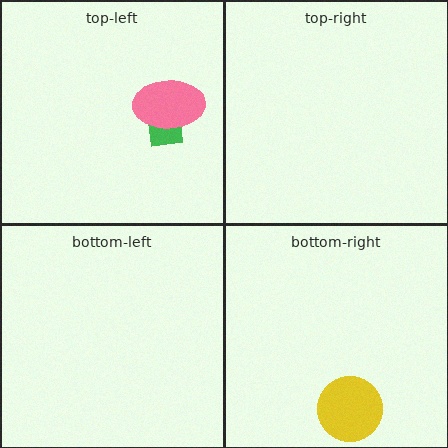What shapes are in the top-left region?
The green square, the pink ellipse.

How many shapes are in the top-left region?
2.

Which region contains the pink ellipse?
The top-left region.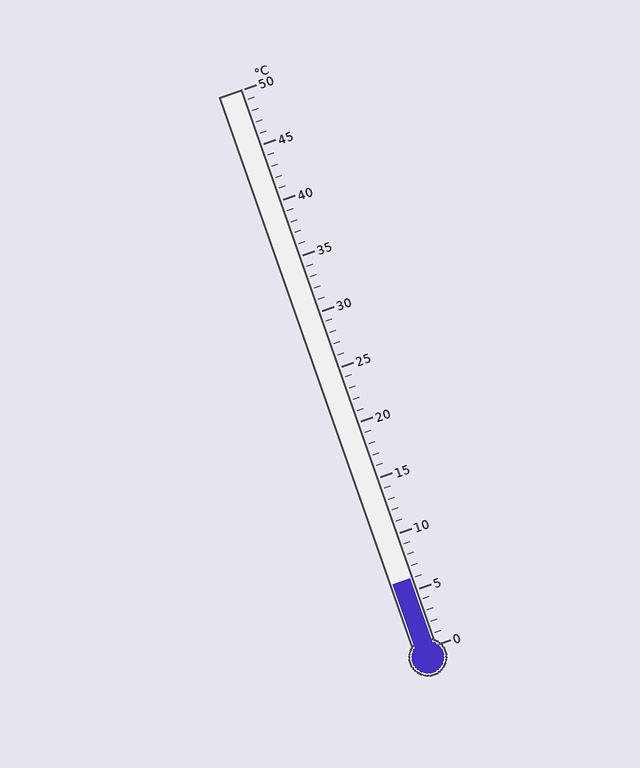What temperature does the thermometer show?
The thermometer shows approximately 6°C.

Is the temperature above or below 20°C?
The temperature is below 20°C.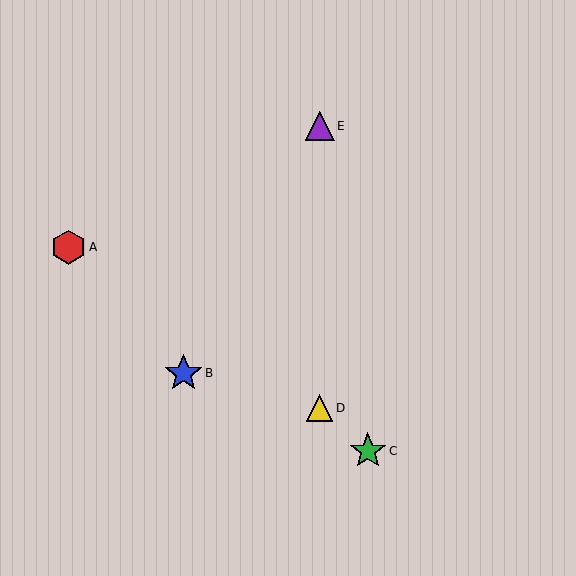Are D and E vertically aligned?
Yes, both are at x≈320.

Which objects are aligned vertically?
Objects D, E are aligned vertically.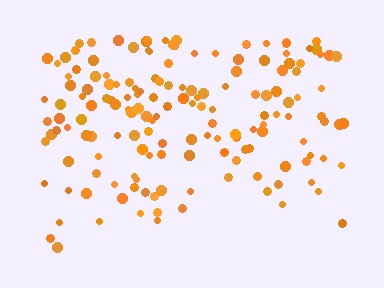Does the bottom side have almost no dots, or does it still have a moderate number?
Still a moderate number, just noticeably fewer than the top.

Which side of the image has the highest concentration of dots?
The top.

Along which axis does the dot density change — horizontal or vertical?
Vertical.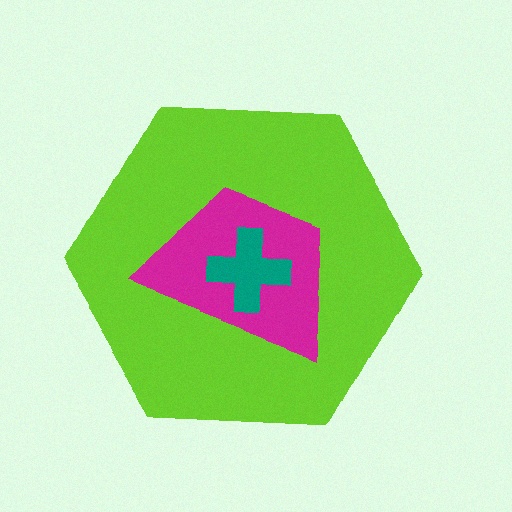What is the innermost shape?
The teal cross.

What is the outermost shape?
The lime hexagon.